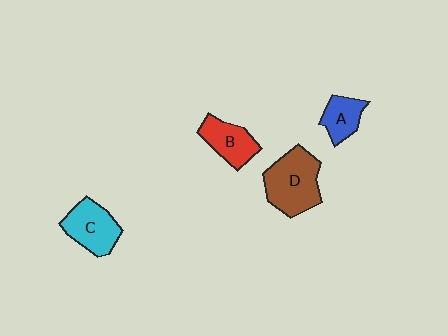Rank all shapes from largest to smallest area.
From largest to smallest: D (brown), C (cyan), B (red), A (blue).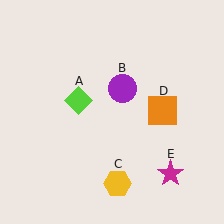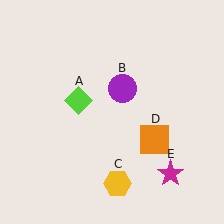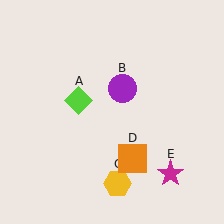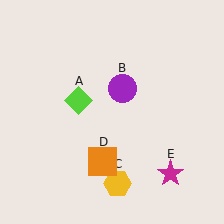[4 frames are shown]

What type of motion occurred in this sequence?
The orange square (object D) rotated clockwise around the center of the scene.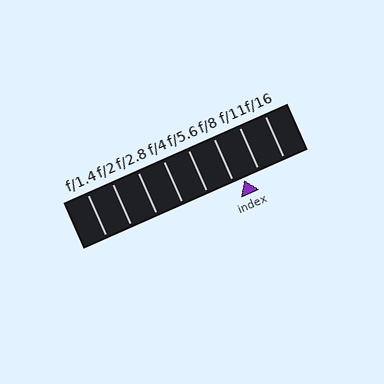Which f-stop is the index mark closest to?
The index mark is closest to f/8.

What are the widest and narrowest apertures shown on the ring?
The widest aperture shown is f/1.4 and the narrowest is f/16.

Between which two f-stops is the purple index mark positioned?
The index mark is between f/8 and f/11.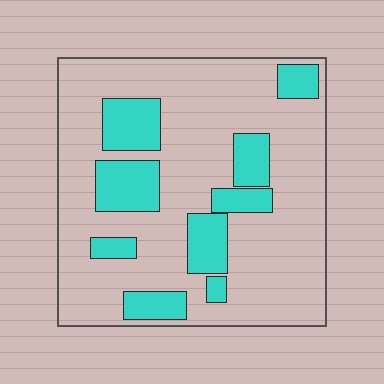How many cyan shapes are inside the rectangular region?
9.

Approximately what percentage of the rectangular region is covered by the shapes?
Approximately 25%.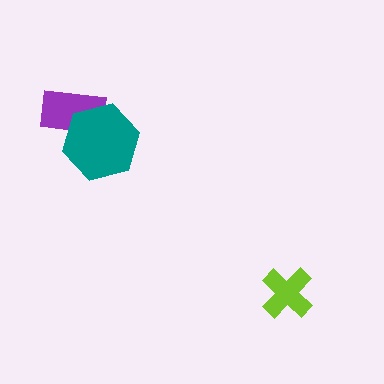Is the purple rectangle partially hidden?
Yes, it is partially covered by another shape.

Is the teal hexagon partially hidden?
No, no other shape covers it.